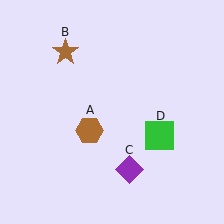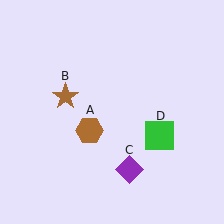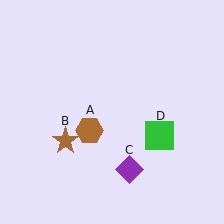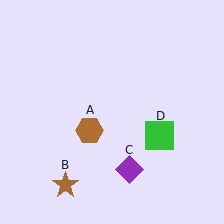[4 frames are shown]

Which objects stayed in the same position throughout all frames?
Brown hexagon (object A) and purple diamond (object C) and green square (object D) remained stationary.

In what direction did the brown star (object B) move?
The brown star (object B) moved down.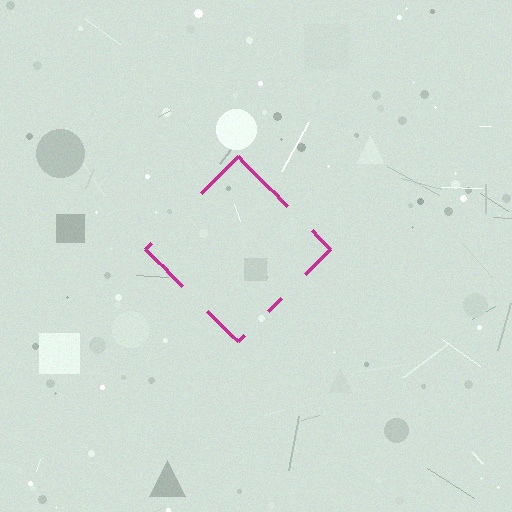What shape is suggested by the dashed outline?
The dashed outline suggests a diamond.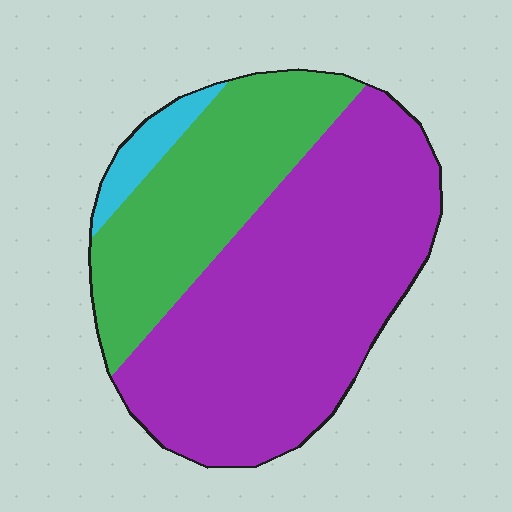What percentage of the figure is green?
Green takes up about one third (1/3) of the figure.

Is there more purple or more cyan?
Purple.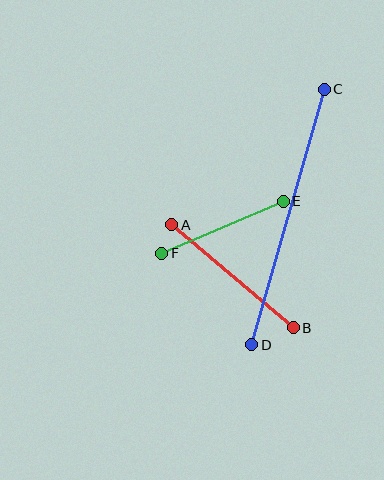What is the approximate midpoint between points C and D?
The midpoint is at approximately (288, 217) pixels.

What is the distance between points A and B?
The distance is approximately 159 pixels.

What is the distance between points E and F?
The distance is approximately 132 pixels.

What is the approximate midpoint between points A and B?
The midpoint is at approximately (232, 276) pixels.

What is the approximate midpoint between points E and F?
The midpoint is at approximately (223, 227) pixels.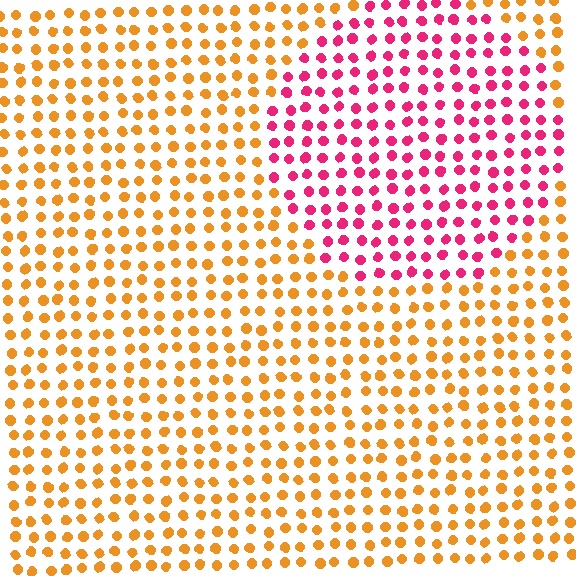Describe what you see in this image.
The image is filled with small orange elements in a uniform arrangement. A circle-shaped region is visible where the elements are tinted to a slightly different hue, forming a subtle color boundary.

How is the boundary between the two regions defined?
The boundary is defined purely by a slight shift in hue (about 60 degrees). Spacing, size, and orientation are identical on both sides.